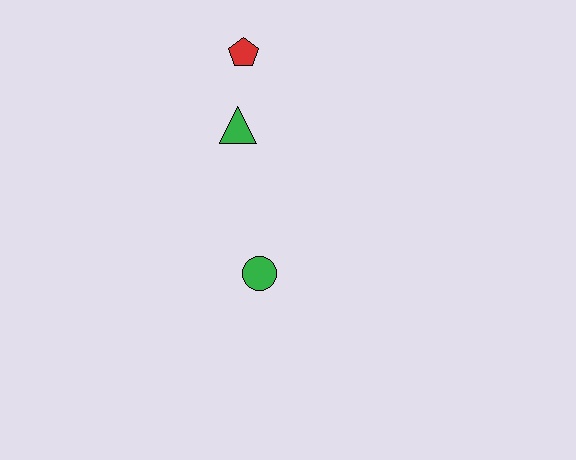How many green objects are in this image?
There are 2 green objects.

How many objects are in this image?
There are 3 objects.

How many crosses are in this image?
There are no crosses.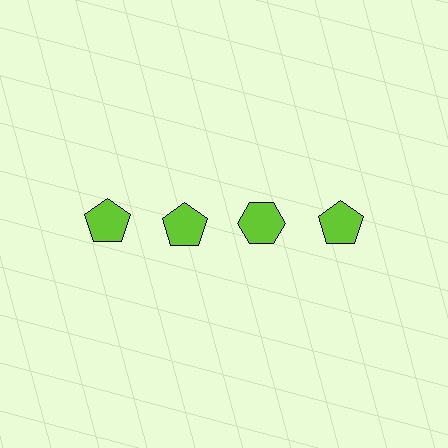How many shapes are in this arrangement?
There are 4 shapes arranged in a grid pattern.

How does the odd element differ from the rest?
It has a different shape: hexagon instead of pentagon.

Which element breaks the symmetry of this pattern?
The lime hexagon in the top row, center column breaks the symmetry. All other shapes are lime pentagons.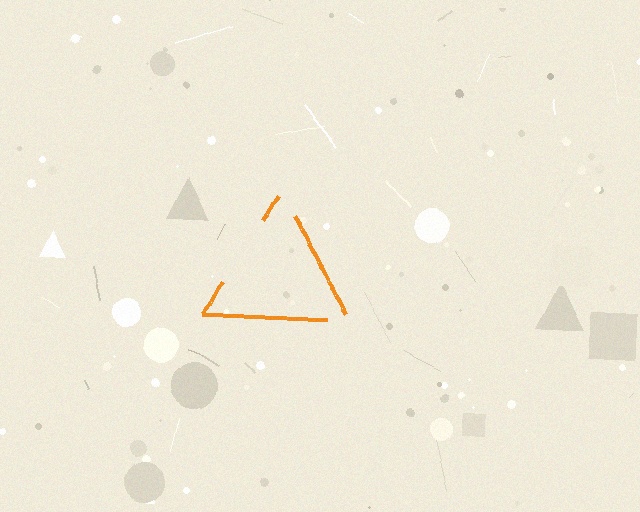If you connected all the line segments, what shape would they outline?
They would outline a triangle.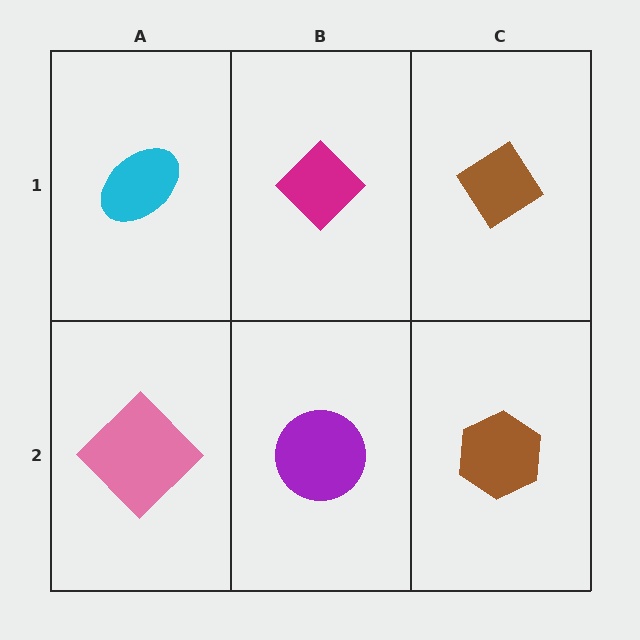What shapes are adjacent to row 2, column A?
A cyan ellipse (row 1, column A), a purple circle (row 2, column B).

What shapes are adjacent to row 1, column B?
A purple circle (row 2, column B), a cyan ellipse (row 1, column A), a brown diamond (row 1, column C).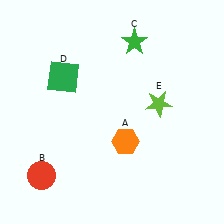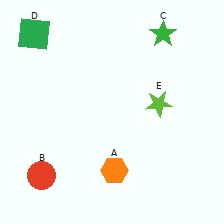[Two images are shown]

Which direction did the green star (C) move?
The green star (C) moved right.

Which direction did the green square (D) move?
The green square (D) moved up.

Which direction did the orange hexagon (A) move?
The orange hexagon (A) moved down.